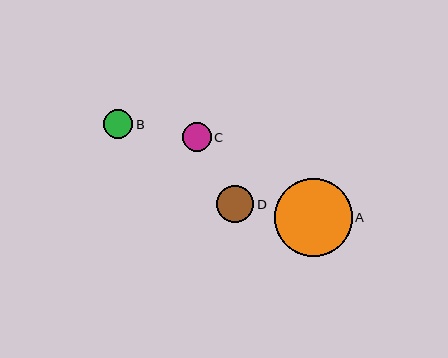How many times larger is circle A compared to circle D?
Circle A is approximately 2.1 times the size of circle D.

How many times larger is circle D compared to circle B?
Circle D is approximately 1.3 times the size of circle B.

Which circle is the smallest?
Circle C is the smallest with a size of approximately 29 pixels.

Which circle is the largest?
Circle A is the largest with a size of approximately 78 pixels.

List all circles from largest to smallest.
From largest to smallest: A, D, B, C.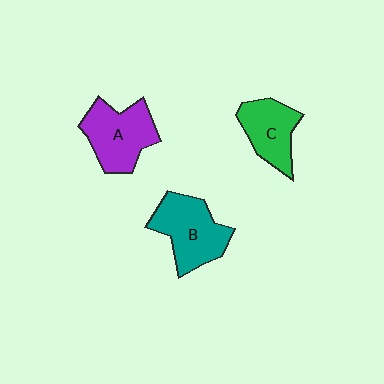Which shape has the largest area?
Shape B (teal).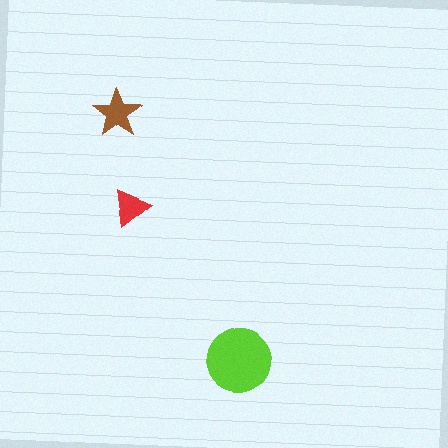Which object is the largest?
The lime circle.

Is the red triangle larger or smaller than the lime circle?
Smaller.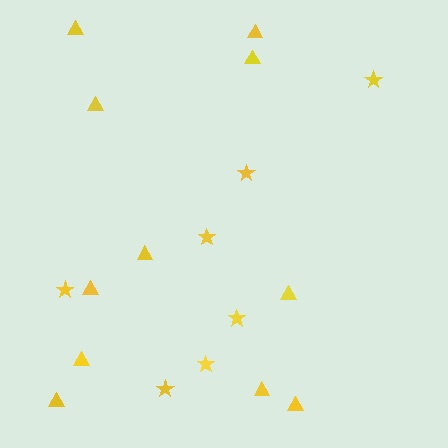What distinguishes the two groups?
There are 2 groups: one group of triangles (11) and one group of stars (7).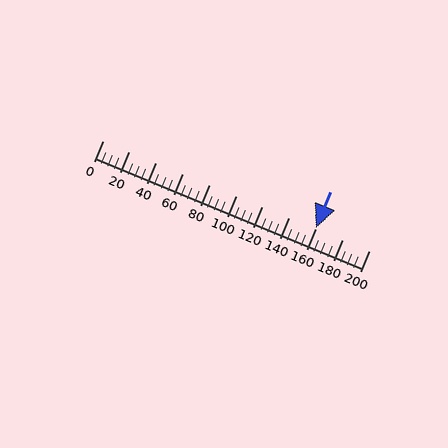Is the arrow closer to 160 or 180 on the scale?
The arrow is closer to 160.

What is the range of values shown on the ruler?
The ruler shows values from 0 to 200.